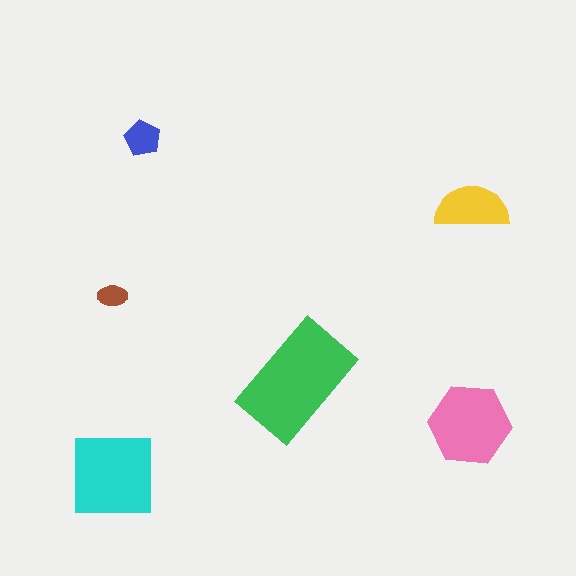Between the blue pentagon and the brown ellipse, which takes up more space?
The blue pentagon.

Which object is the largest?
The green rectangle.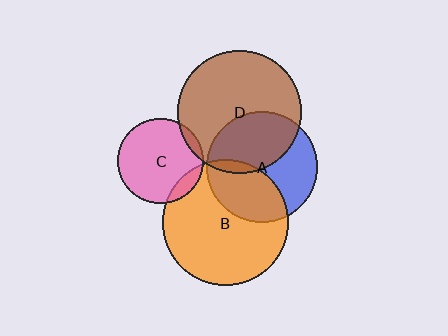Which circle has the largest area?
Circle B (orange).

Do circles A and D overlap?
Yes.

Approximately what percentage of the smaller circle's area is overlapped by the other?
Approximately 45%.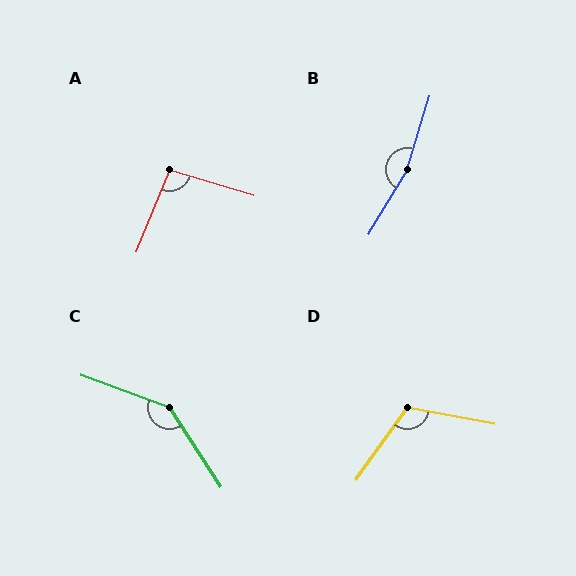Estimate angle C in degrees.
Approximately 143 degrees.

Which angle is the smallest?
A, at approximately 95 degrees.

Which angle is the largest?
B, at approximately 165 degrees.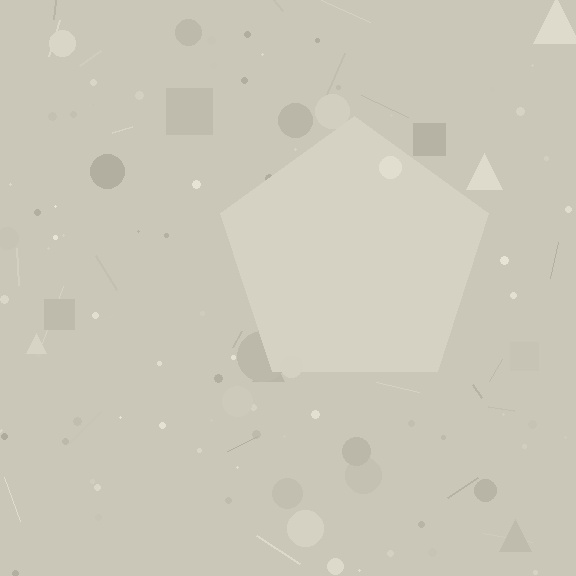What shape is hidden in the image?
A pentagon is hidden in the image.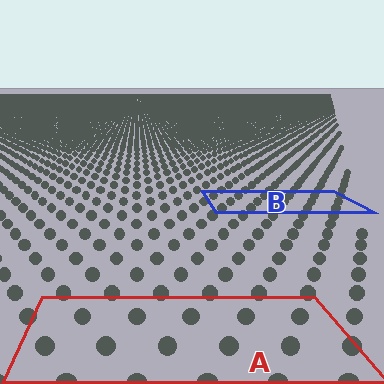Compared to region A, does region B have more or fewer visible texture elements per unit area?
Region B has more texture elements per unit area — they are packed more densely because it is farther away.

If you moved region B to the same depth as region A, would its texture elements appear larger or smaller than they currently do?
They would appear larger. At a closer depth, the same texture elements are projected at a bigger on-screen size.